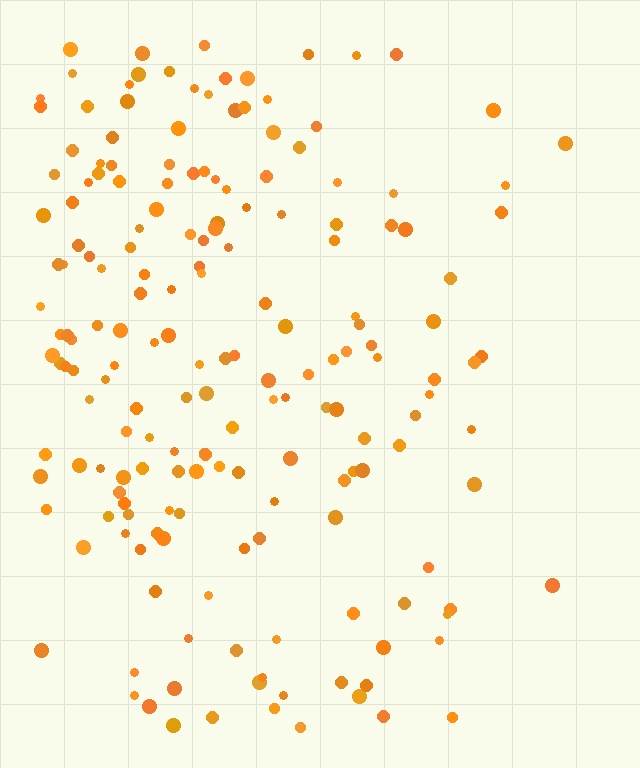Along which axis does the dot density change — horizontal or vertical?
Horizontal.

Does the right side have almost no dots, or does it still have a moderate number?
Still a moderate number, just noticeably fewer than the left.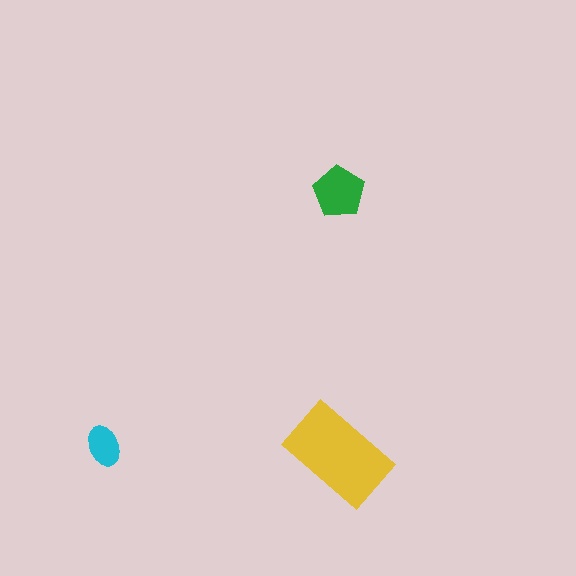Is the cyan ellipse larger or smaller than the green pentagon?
Smaller.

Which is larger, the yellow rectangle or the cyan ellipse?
The yellow rectangle.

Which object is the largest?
The yellow rectangle.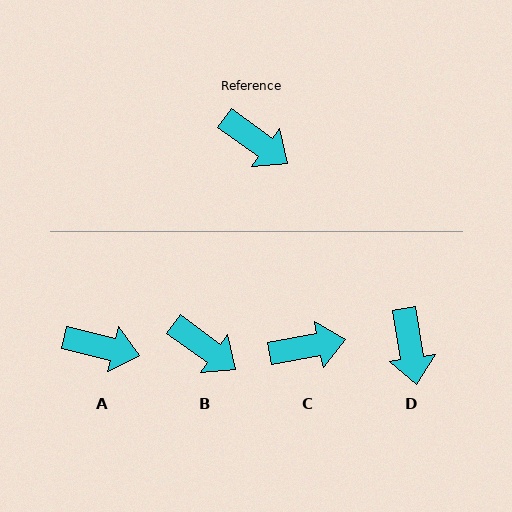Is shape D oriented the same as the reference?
No, it is off by about 45 degrees.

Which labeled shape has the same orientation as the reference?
B.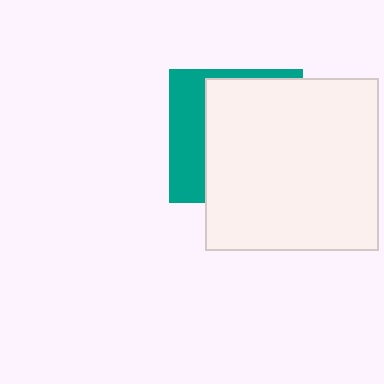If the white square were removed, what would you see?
You would see the complete teal square.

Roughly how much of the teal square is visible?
A small part of it is visible (roughly 31%).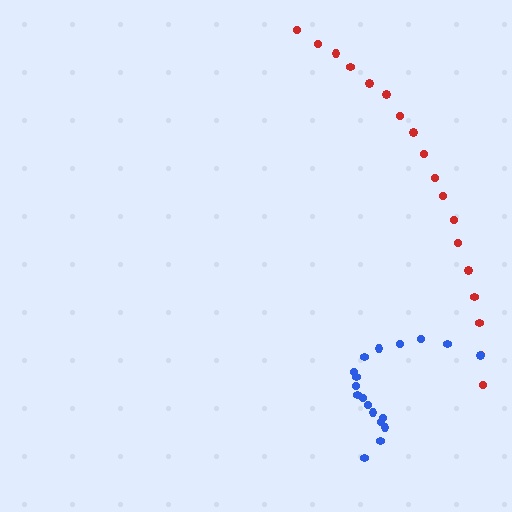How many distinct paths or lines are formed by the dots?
There are 2 distinct paths.